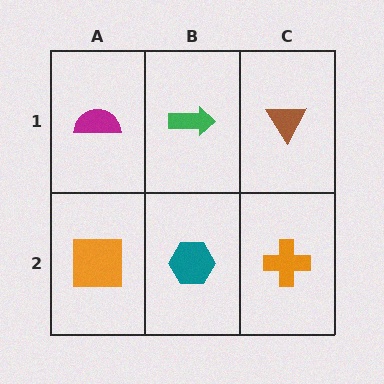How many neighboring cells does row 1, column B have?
3.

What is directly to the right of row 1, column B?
A brown triangle.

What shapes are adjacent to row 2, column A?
A magenta semicircle (row 1, column A), a teal hexagon (row 2, column B).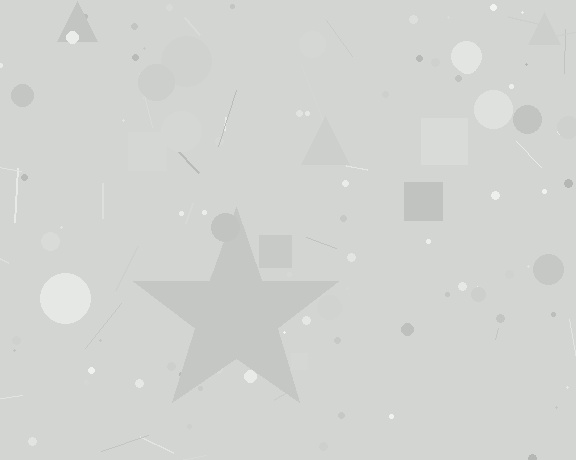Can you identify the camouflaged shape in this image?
The camouflaged shape is a star.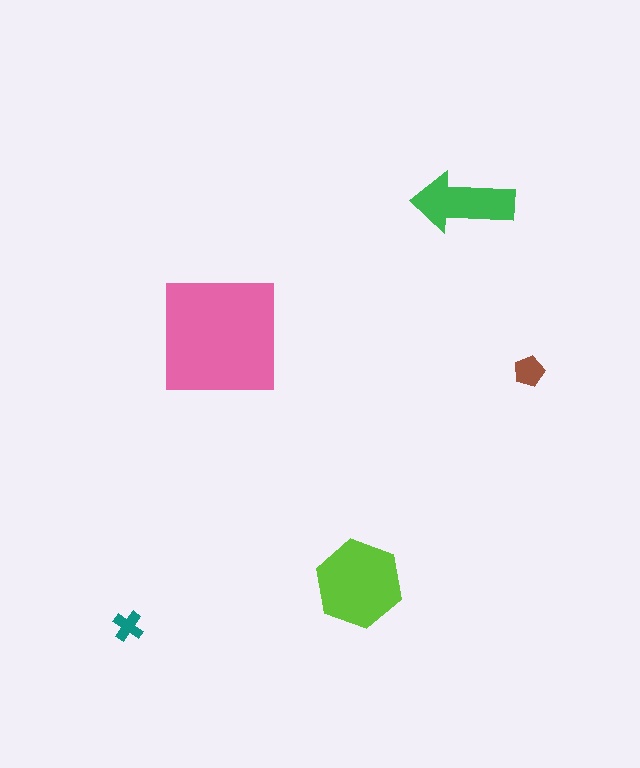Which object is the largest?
The pink square.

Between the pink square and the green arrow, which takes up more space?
The pink square.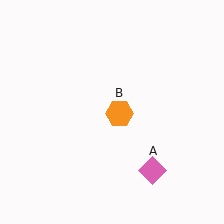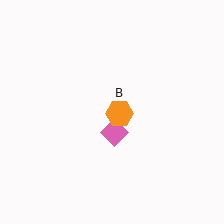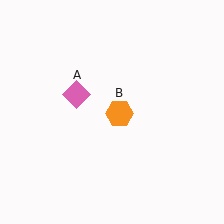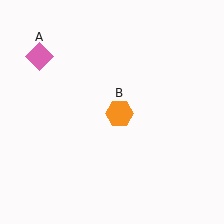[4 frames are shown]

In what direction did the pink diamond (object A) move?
The pink diamond (object A) moved up and to the left.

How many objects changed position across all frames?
1 object changed position: pink diamond (object A).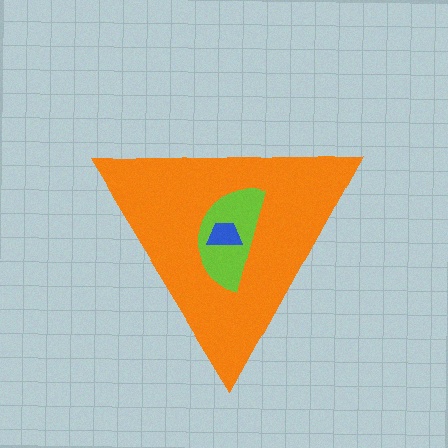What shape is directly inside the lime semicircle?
The blue trapezoid.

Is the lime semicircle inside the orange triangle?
Yes.